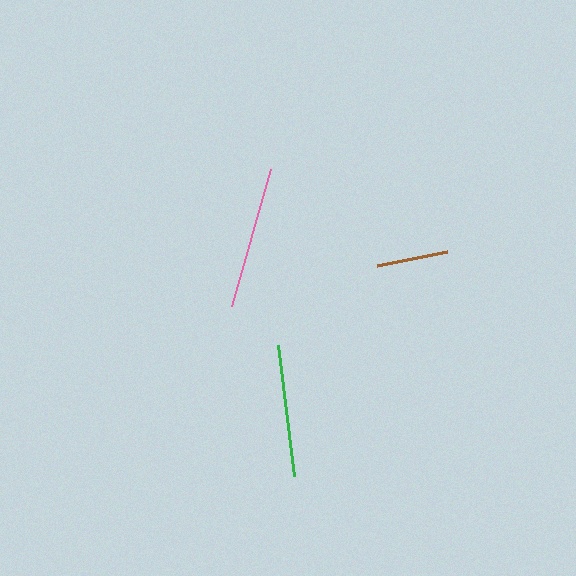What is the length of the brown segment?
The brown segment is approximately 72 pixels long.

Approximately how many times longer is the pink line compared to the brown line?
The pink line is approximately 2.0 times the length of the brown line.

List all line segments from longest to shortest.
From longest to shortest: pink, green, brown.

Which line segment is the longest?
The pink line is the longest at approximately 143 pixels.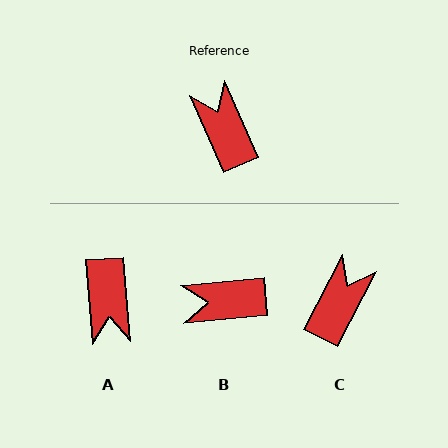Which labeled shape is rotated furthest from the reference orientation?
A, about 161 degrees away.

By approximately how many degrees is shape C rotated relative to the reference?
Approximately 51 degrees clockwise.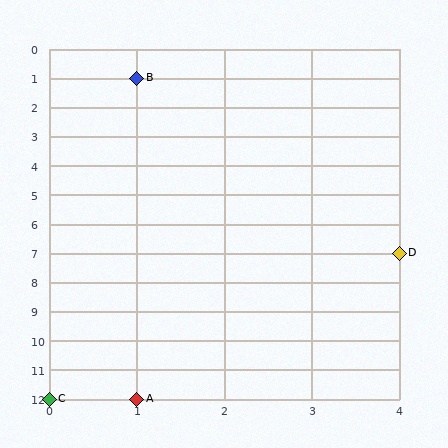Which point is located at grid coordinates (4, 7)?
Point D is at (4, 7).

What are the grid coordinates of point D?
Point D is at grid coordinates (4, 7).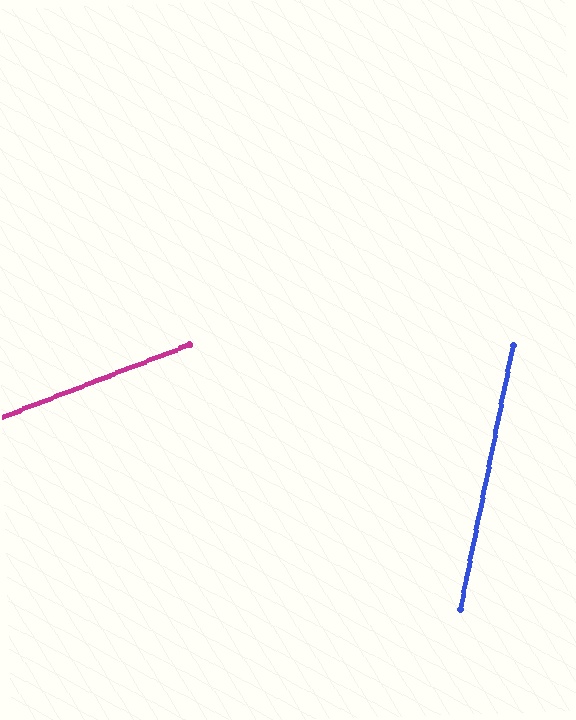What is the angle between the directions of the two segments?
Approximately 58 degrees.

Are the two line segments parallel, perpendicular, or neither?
Neither parallel nor perpendicular — they differ by about 58°.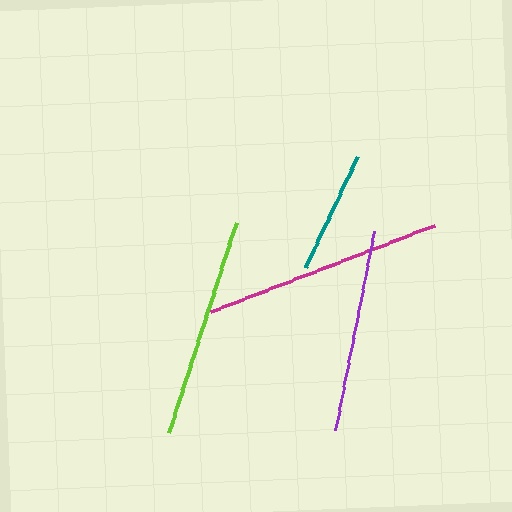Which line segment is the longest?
The magenta line is the longest at approximately 240 pixels.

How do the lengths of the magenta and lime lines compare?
The magenta and lime lines are approximately the same length.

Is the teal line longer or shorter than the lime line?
The lime line is longer than the teal line.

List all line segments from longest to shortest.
From longest to shortest: magenta, lime, purple, teal.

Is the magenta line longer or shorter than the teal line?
The magenta line is longer than the teal line.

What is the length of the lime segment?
The lime segment is approximately 221 pixels long.